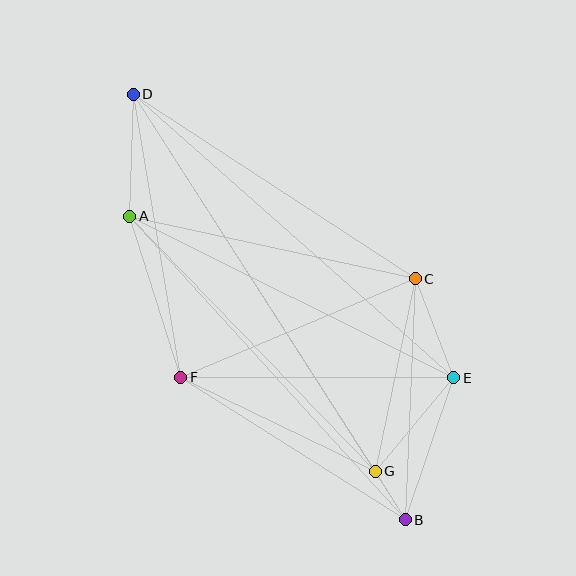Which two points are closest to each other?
Points B and G are closest to each other.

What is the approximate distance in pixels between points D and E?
The distance between D and E is approximately 428 pixels.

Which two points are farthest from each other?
Points B and D are farthest from each other.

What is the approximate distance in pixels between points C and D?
The distance between C and D is approximately 337 pixels.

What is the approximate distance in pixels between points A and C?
The distance between A and C is approximately 293 pixels.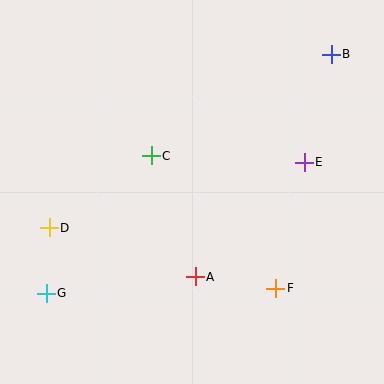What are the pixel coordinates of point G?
Point G is at (46, 293).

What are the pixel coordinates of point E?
Point E is at (304, 162).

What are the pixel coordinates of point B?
Point B is at (331, 54).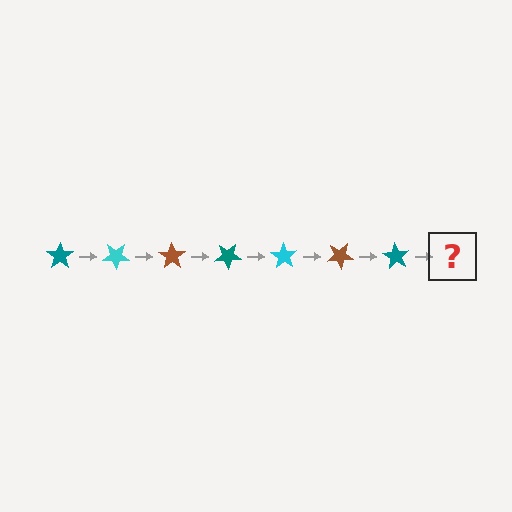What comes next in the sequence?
The next element should be a cyan star, rotated 245 degrees from the start.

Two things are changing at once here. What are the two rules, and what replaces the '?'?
The two rules are that it rotates 35 degrees each step and the color cycles through teal, cyan, and brown. The '?' should be a cyan star, rotated 245 degrees from the start.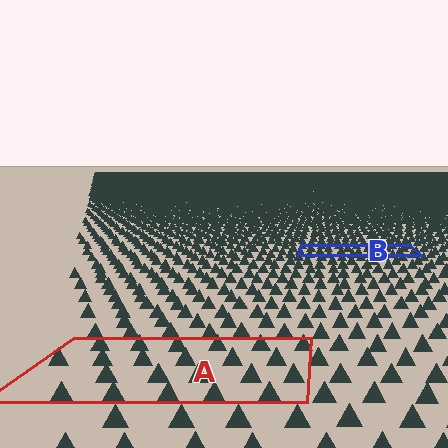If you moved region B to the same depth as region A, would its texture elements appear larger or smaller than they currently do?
They would appear larger. At a closer depth, the same texture elements are projected at a bigger on-screen size.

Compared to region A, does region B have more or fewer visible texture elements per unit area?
Region B has more texture elements per unit area — they are packed more densely because it is farther away.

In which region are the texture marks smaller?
The texture marks are smaller in region B, because it is farther away.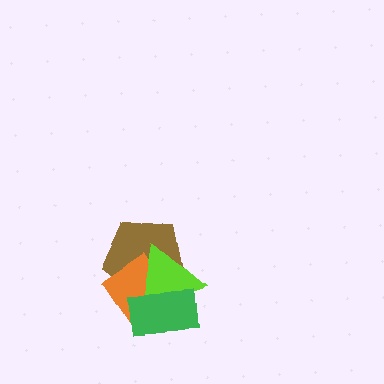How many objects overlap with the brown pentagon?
3 objects overlap with the brown pentagon.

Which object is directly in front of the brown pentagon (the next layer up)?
The orange diamond is directly in front of the brown pentagon.